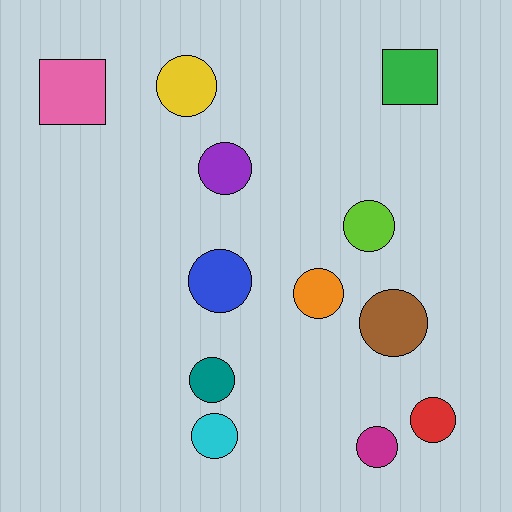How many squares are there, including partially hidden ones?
There are 2 squares.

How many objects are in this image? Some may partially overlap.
There are 12 objects.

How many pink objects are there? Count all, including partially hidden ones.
There is 1 pink object.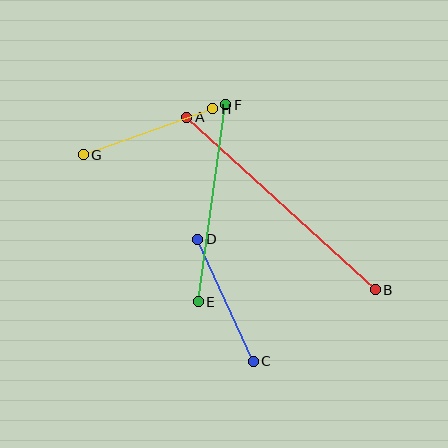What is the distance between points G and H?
The distance is approximately 137 pixels.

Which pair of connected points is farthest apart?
Points A and B are farthest apart.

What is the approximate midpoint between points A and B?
The midpoint is at approximately (281, 204) pixels.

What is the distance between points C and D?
The distance is approximately 134 pixels.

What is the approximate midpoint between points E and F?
The midpoint is at approximately (212, 203) pixels.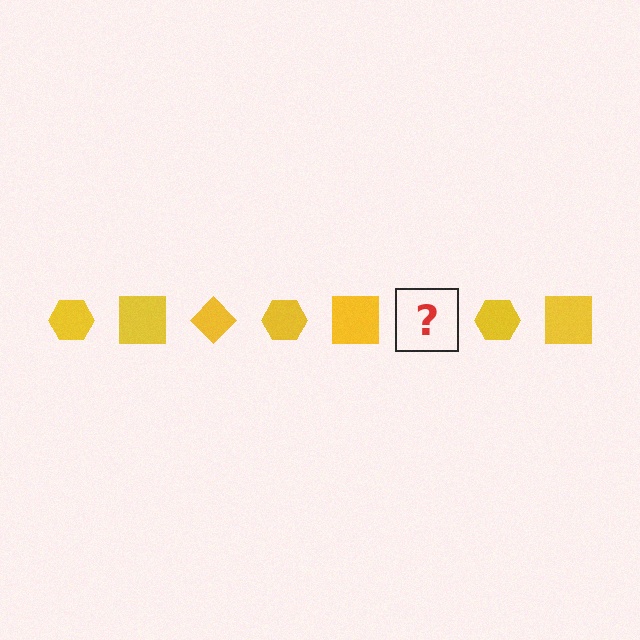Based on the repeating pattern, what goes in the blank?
The blank should be a yellow diamond.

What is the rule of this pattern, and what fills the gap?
The rule is that the pattern cycles through hexagon, square, diamond shapes in yellow. The gap should be filled with a yellow diamond.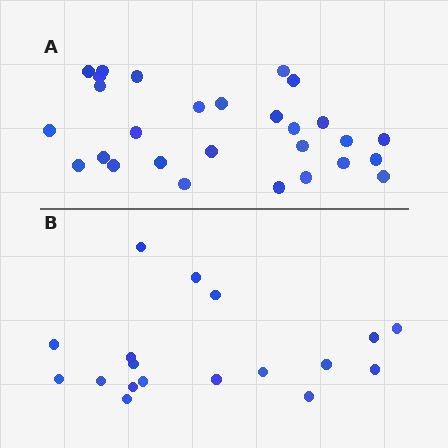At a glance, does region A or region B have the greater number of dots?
Region A (the top region) has more dots.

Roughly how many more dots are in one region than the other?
Region A has roughly 10 or so more dots than region B.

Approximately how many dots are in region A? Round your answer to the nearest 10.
About 30 dots. (The exact count is 28, which rounds to 30.)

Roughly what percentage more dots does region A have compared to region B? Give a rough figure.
About 55% more.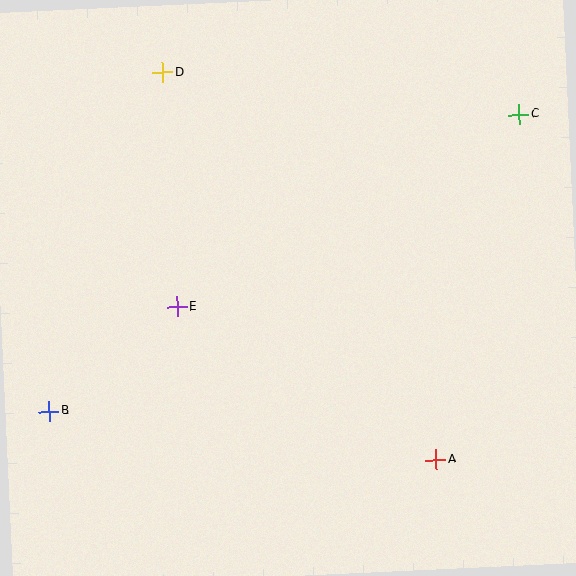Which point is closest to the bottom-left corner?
Point B is closest to the bottom-left corner.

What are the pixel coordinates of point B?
Point B is at (49, 411).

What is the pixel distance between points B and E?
The distance between B and E is 165 pixels.